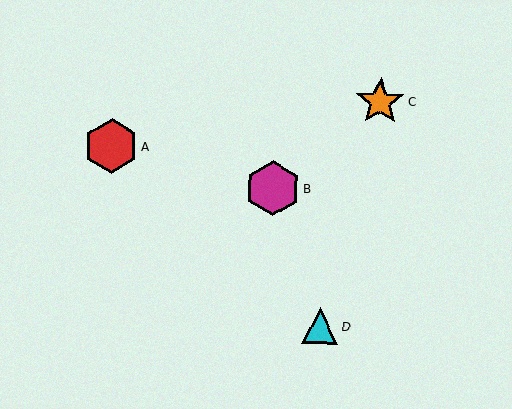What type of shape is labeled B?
Shape B is a magenta hexagon.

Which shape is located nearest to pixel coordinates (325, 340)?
The cyan triangle (labeled D) at (320, 326) is nearest to that location.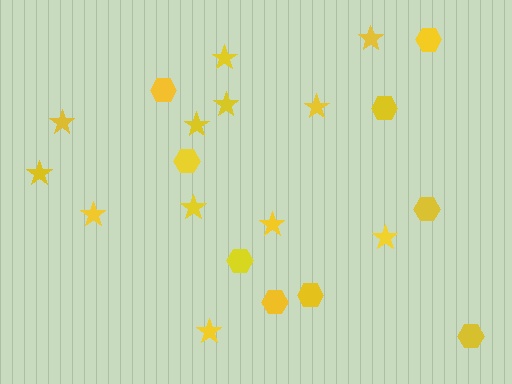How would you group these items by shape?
There are 2 groups: one group of hexagons (9) and one group of stars (12).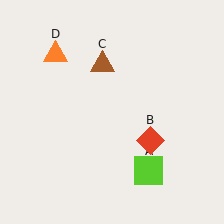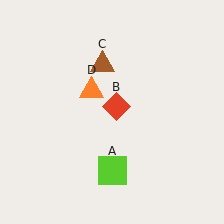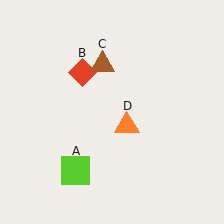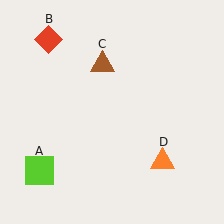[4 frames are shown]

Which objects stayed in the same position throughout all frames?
Brown triangle (object C) remained stationary.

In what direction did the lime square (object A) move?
The lime square (object A) moved left.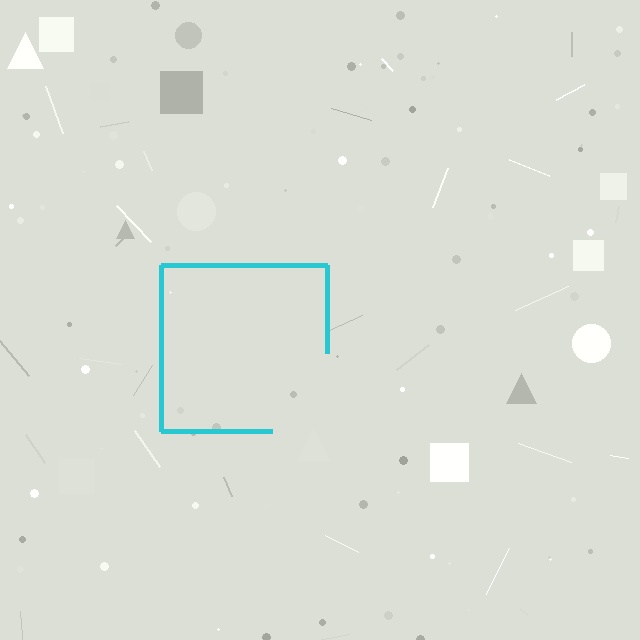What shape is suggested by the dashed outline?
The dashed outline suggests a square.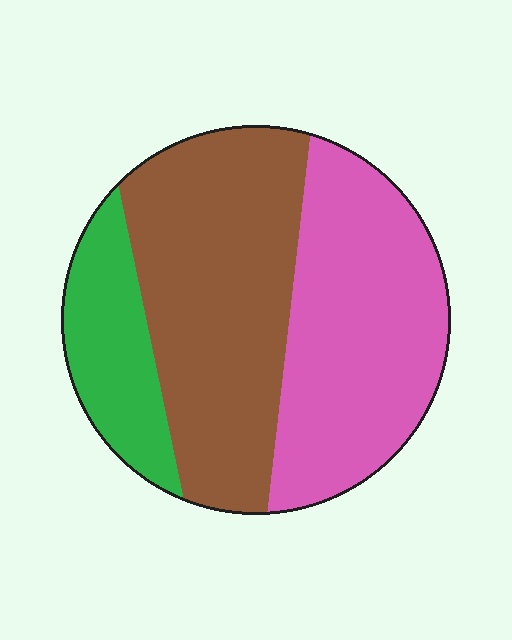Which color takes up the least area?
Green, at roughly 15%.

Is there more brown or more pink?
Brown.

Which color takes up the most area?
Brown, at roughly 45%.